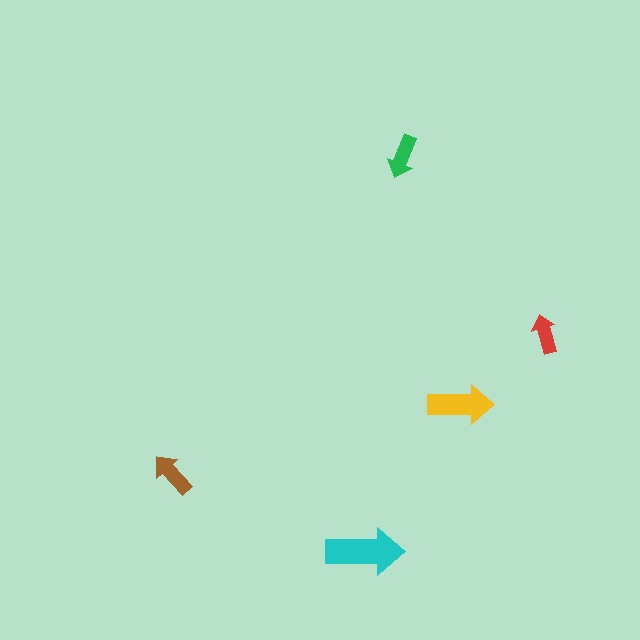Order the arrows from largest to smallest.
the cyan one, the yellow one, the brown one, the green one, the red one.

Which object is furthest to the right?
The red arrow is rightmost.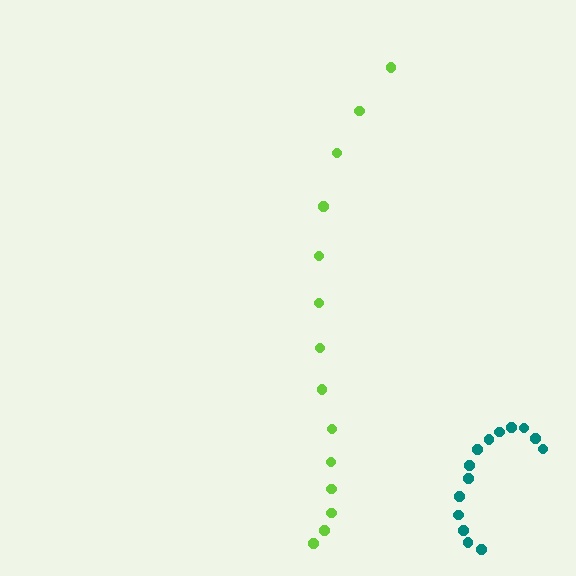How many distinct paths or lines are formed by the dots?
There are 2 distinct paths.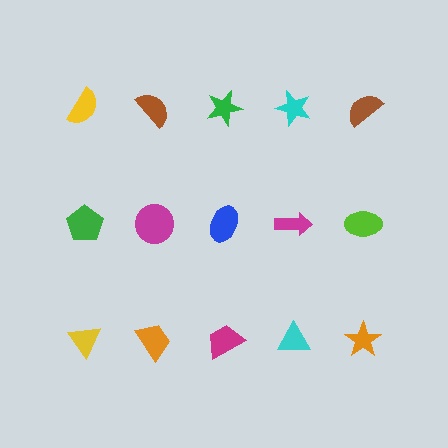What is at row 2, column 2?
A magenta circle.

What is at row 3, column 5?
An orange star.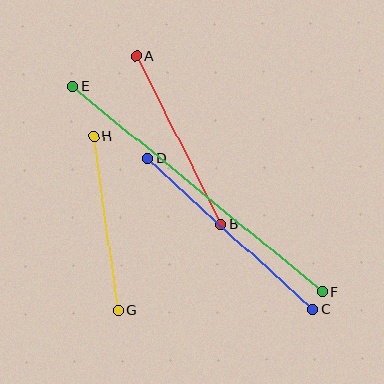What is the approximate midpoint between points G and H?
The midpoint is at approximately (106, 223) pixels.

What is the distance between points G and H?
The distance is approximately 175 pixels.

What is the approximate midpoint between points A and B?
The midpoint is at approximately (178, 140) pixels.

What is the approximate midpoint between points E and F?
The midpoint is at approximately (197, 189) pixels.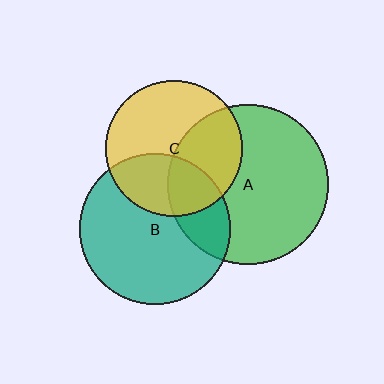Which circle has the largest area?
Circle A (green).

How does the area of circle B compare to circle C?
Approximately 1.2 times.